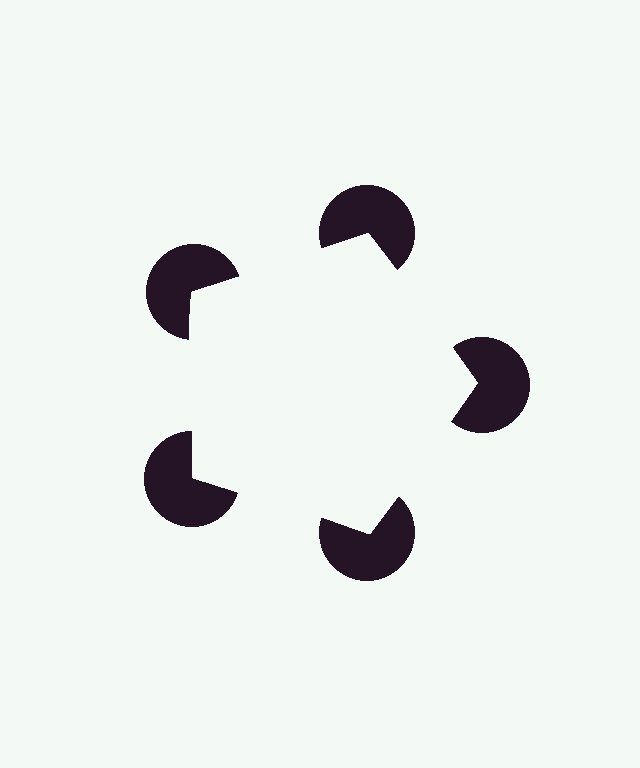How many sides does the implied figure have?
5 sides.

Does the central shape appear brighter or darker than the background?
It typically appears slightly brighter than the background, even though no actual brightness change is drawn.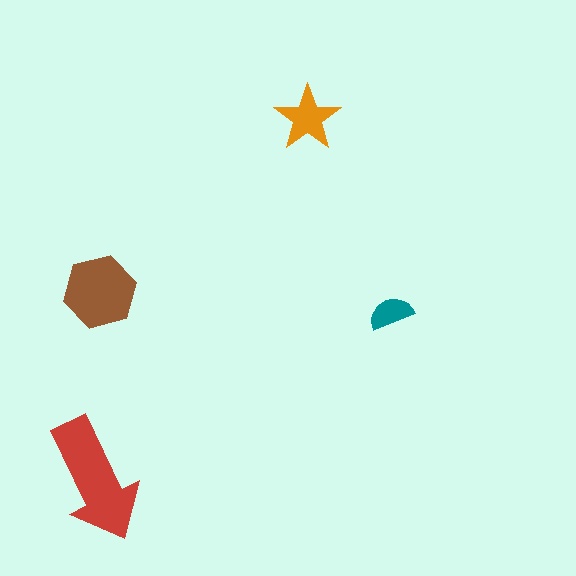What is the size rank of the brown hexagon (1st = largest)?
2nd.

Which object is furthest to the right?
The teal semicircle is rightmost.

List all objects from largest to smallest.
The red arrow, the brown hexagon, the orange star, the teal semicircle.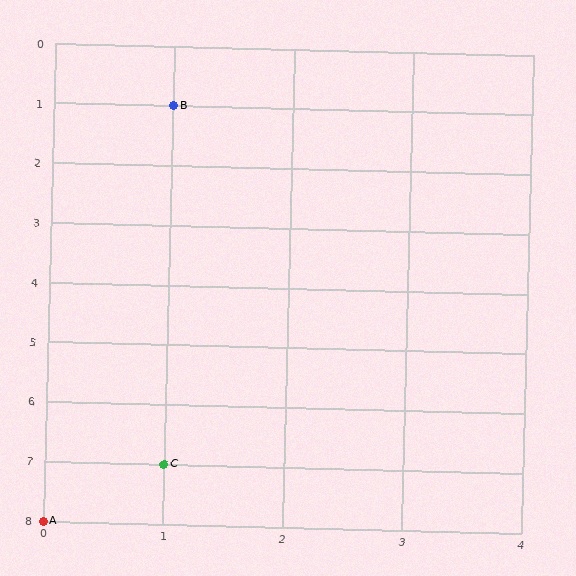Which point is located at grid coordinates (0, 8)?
Point A is at (0, 8).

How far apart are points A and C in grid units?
Points A and C are 1 column and 1 row apart (about 1.4 grid units diagonally).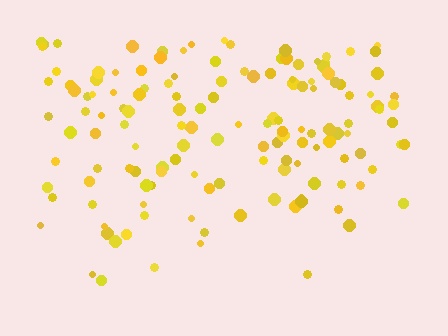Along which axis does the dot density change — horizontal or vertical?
Vertical.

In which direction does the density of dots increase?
From bottom to top, with the top side densest.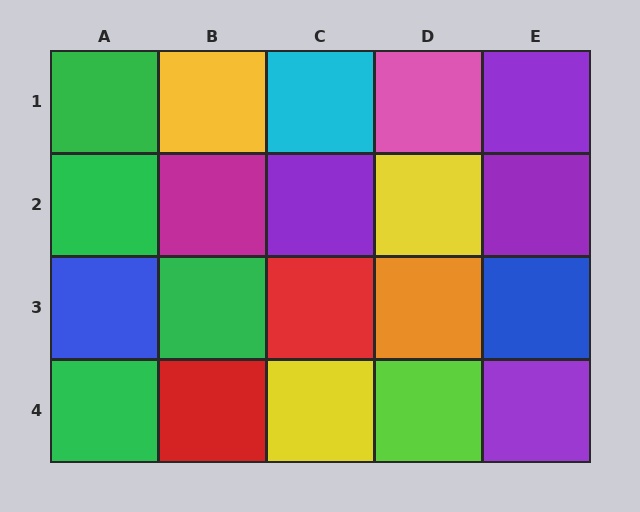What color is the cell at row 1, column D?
Pink.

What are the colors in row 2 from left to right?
Green, magenta, purple, yellow, purple.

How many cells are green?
4 cells are green.